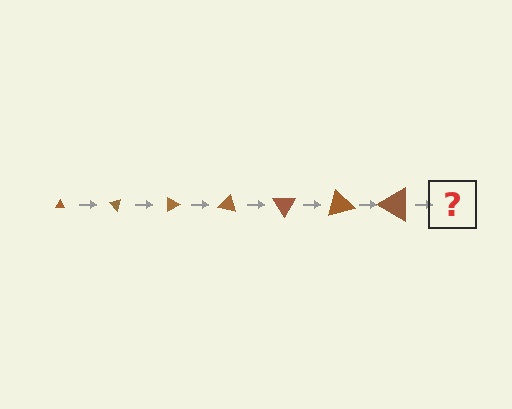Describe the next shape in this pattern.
It should be a triangle, larger than the previous one and rotated 315 degrees from the start.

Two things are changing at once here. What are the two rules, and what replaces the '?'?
The two rules are that the triangle grows larger each step and it rotates 45 degrees each step. The '?' should be a triangle, larger than the previous one and rotated 315 degrees from the start.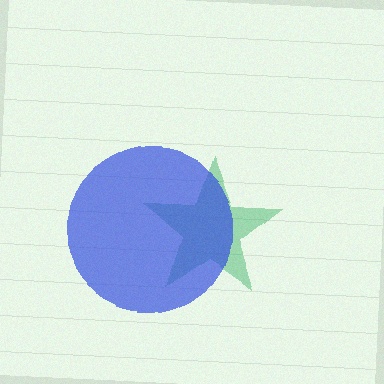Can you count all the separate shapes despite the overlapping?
Yes, there are 2 separate shapes.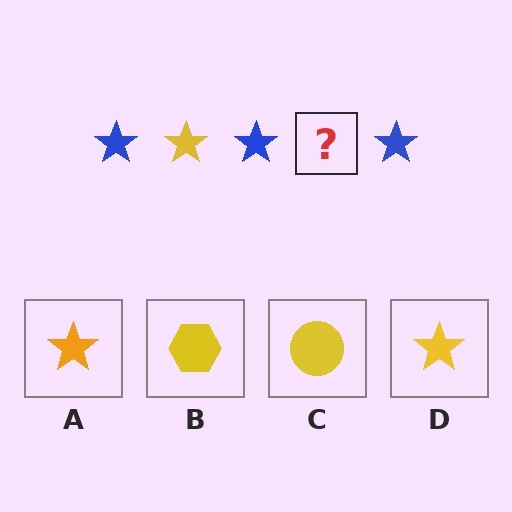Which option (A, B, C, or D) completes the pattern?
D.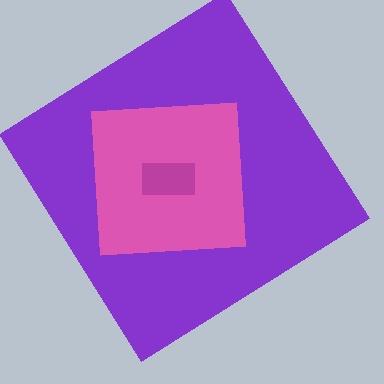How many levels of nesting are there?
3.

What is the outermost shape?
The purple diamond.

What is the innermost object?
The magenta rectangle.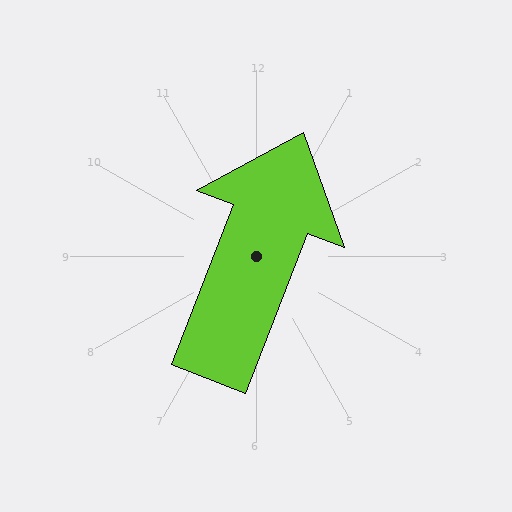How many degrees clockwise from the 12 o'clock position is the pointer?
Approximately 21 degrees.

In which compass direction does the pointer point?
North.